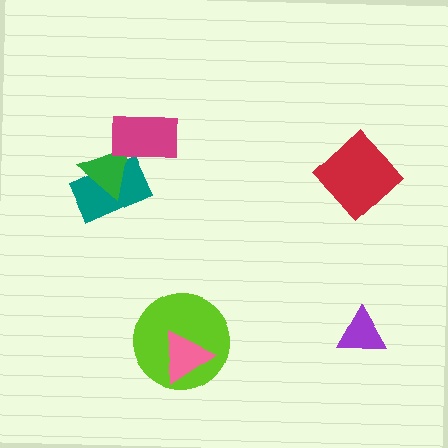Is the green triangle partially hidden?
Yes, it is partially covered by another shape.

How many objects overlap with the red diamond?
0 objects overlap with the red diamond.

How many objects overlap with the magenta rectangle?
1 object overlaps with the magenta rectangle.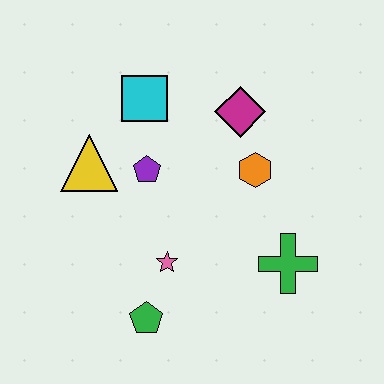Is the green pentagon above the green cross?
No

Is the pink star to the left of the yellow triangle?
No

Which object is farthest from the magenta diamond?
The green pentagon is farthest from the magenta diamond.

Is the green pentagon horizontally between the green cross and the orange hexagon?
No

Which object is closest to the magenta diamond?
The orange hexagon is closest to the magenta diamond.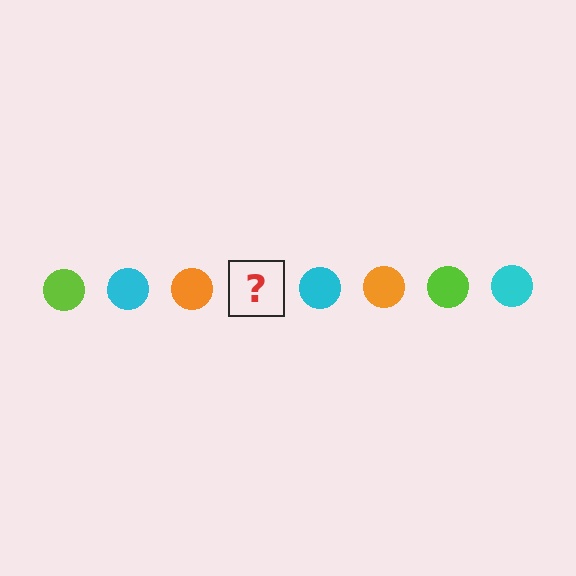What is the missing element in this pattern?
The missing element is a lime circle.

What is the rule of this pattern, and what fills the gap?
The rule is that the pattern cycles through lime, cyan, orange circles. The gap should be filled with a lime circle.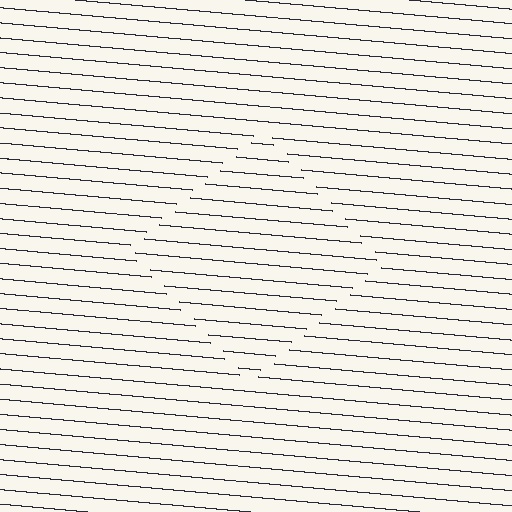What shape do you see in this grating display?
An illusory square. The interior of the shape contains the same grating, shifted by half a period — the contour is defined by the phase discontinuity where line-ends from the inner and outer gratings abut.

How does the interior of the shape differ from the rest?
The interior of the shape contains the same grating, shifted by half a period — the contour is defined by the phase discontinuity where line-ends from the inner and outer gratings abut.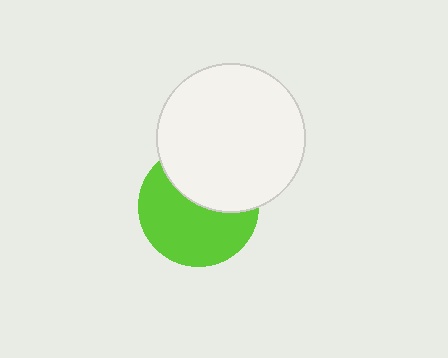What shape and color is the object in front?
The object in front is a white circle.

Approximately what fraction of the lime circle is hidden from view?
Roughly 41% of the lime circle is hidden behind the white circle.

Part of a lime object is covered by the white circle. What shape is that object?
It is a circle.